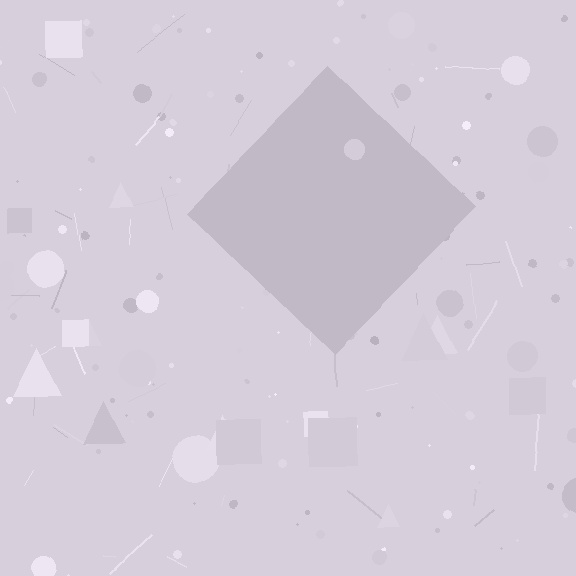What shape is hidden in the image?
A diamond is hidden in the image.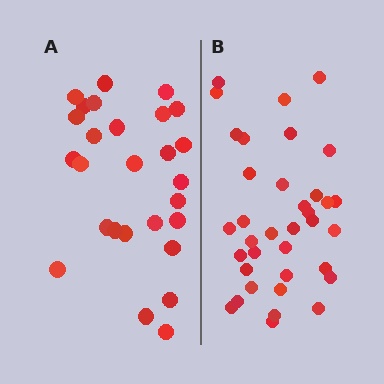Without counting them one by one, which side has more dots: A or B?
Region B (the right region) has more dots.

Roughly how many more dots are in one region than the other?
Region B has roughly 8 or so more dots than region A.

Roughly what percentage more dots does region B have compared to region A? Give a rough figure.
About 35% more.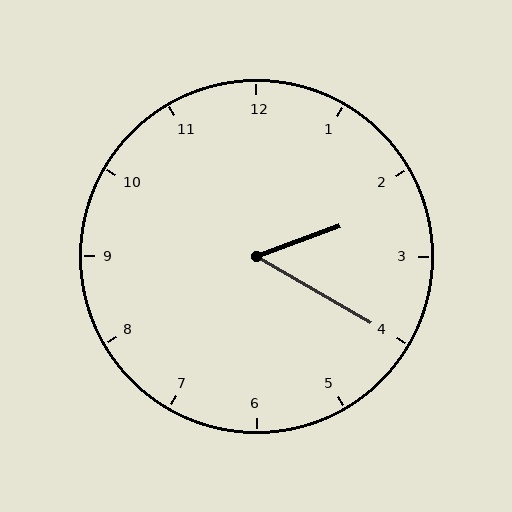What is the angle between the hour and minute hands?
Approximately 50 degrees.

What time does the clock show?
2:20.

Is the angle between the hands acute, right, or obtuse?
It is acute.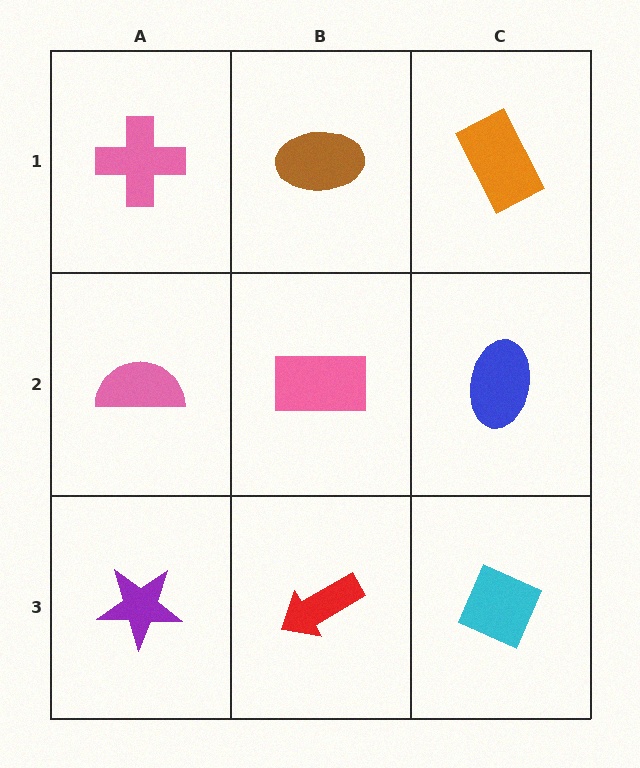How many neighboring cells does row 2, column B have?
4.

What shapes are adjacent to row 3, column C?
A blue ellipse (row 2, column C), a red arrow (row 3, column B).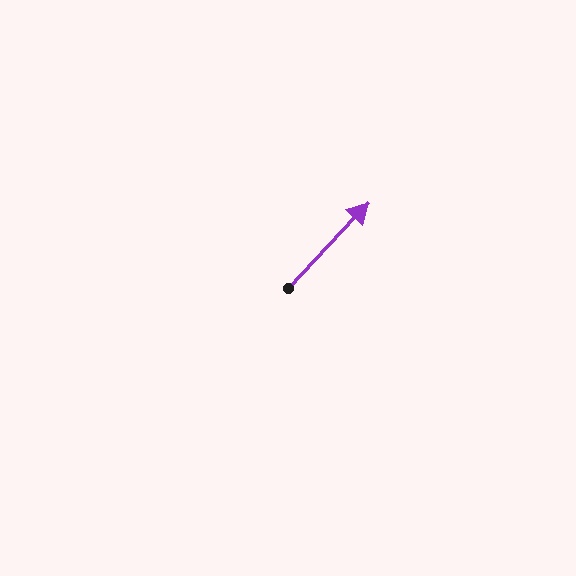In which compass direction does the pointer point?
Northeast.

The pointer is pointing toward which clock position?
Roughly 1 o'clock.